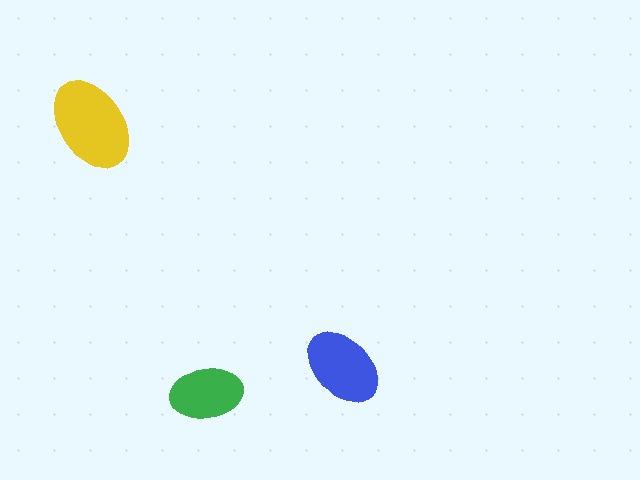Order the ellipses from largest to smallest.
the yellow one, the blue one, the green one.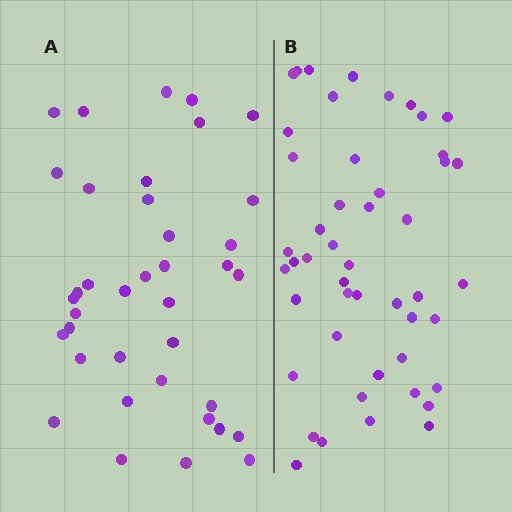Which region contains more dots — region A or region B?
Region B (the right region) has more dots.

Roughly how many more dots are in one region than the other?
Region B has roughly 10 or so more dots than region A.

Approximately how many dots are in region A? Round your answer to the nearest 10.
About 40 dots. (The exact count is 38, which rounds to 40.)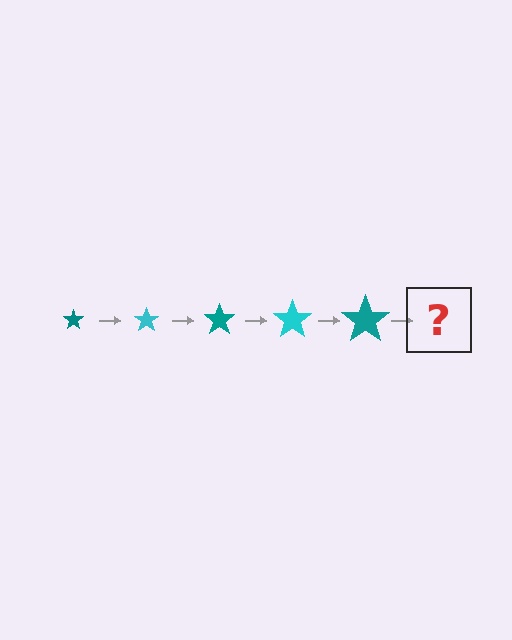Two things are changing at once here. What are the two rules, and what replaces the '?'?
The two rules are that the star grows larger each step and the color cycles through teal and cyan. The '?' should be a cyan star, larger than the previous one.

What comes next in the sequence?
The next element should be a cyan star, larger than the previous one.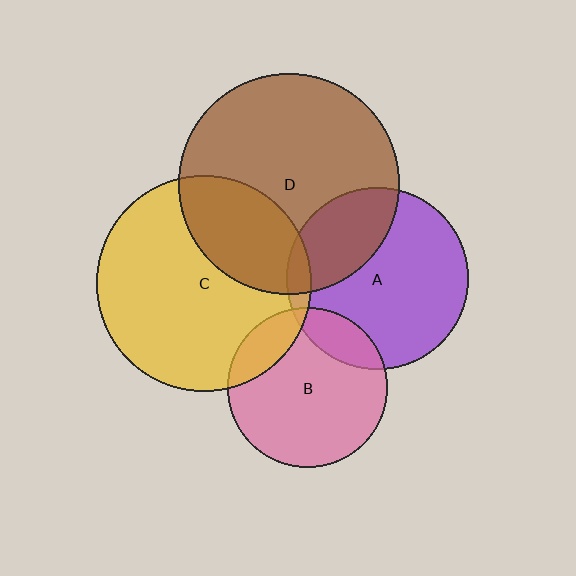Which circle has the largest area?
Circle D (brown).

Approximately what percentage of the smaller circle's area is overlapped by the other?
Approximately 5%.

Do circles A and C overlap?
Yes.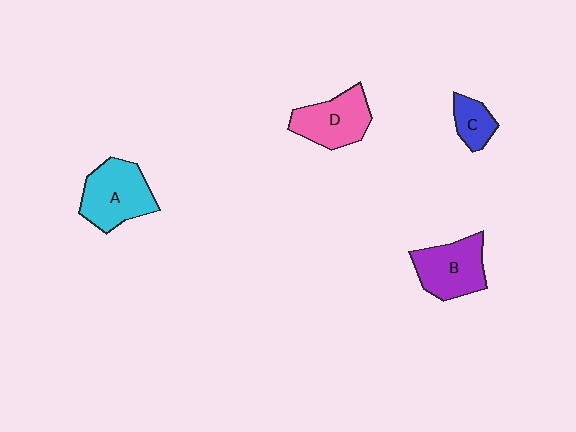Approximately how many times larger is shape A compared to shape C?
Approximately 2.3 times.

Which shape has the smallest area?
Shape C (blue).